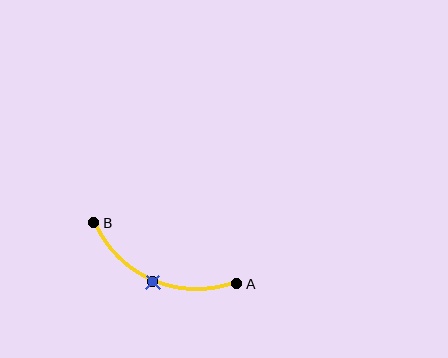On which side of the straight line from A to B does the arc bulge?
The arc bulges below the straight line connecting A and B.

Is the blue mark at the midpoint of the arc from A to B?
Yes. The blue mark lies on the arc at equal arc-length from both A and B — it is the arc midpoint.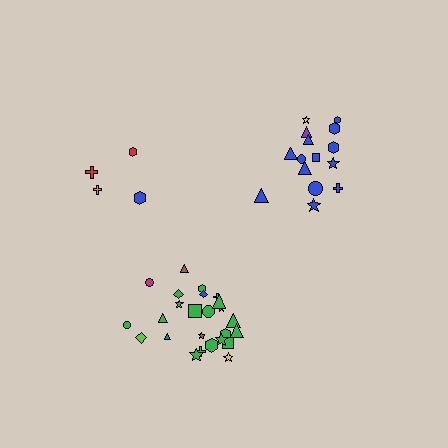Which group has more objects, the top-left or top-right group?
The top-right group.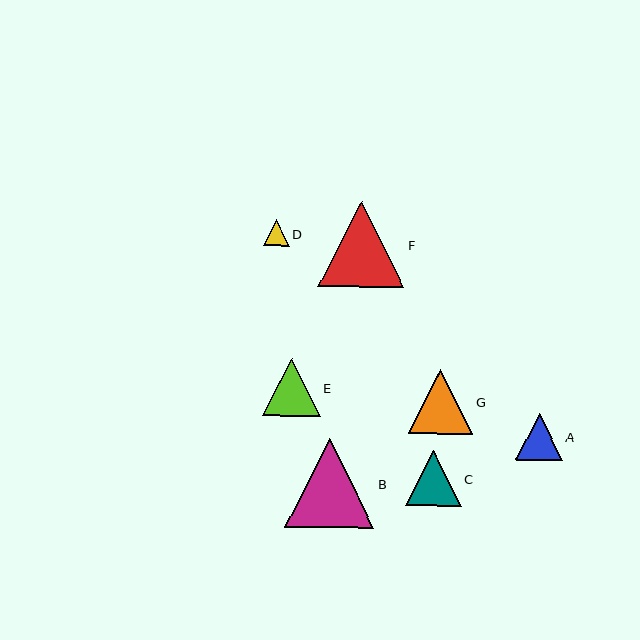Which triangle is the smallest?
Triangle D is the smallest with a size of approximately 26 pixels.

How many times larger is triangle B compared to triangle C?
Triangle B is approximately 1.6 times the size of triangle C.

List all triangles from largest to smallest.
From largest to smallest: B, F, G, E, C, A, D.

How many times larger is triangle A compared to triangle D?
Triangle A is approximately 1.8 times the size of triangle D.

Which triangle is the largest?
Triangle B is the largest with a size of approximately 89 pixels.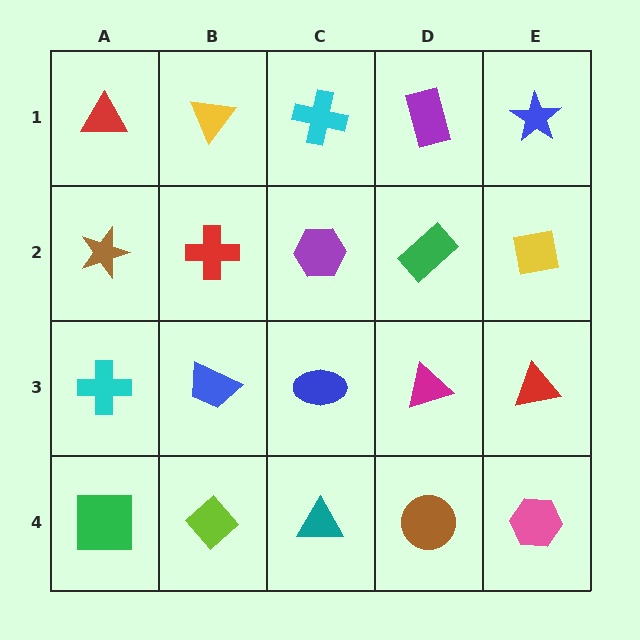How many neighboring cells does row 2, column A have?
3.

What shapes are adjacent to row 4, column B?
A blue trapezoid (row 3, column B), a green square (row 4, column A), a teal triangle (row 4, column C).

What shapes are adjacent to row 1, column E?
A yellow square (row 2, column E), a purple rectangle (row 1, column D).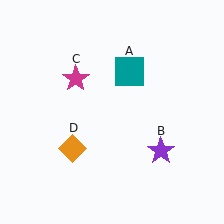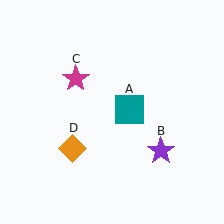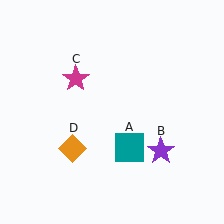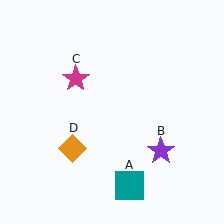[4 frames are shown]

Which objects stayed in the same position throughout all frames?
Purple star (object B) and magenta star (object C) and orange diamond (object D) remained stationary.